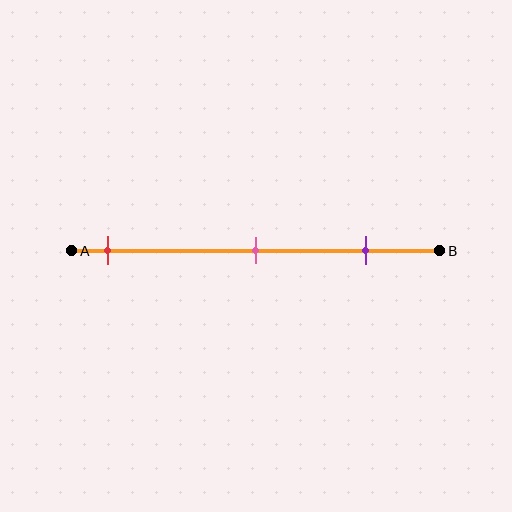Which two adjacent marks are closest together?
The pink and purple marks are the closest adjacent pair.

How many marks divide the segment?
There are 3 marks dividing the segment.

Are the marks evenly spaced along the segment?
Yes, the marks are approximately evenly spaced.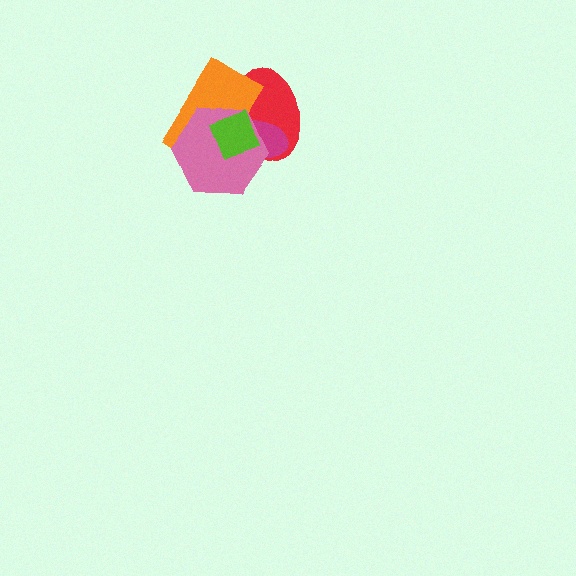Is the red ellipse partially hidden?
Yes, it is partially covered by another shape.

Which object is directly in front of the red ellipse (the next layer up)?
The magenta ellipse is directly in front of the red ellipse.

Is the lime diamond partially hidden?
No, no other shape covers it.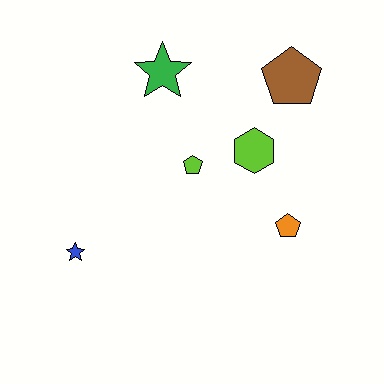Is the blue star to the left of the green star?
Yes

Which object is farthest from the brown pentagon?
The blue star is farthest from the brown pentagon.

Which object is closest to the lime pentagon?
The lime hexagon is closest to the lime pentagon.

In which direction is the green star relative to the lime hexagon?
The green star is to the left of the lime hexagon.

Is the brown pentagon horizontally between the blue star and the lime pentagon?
No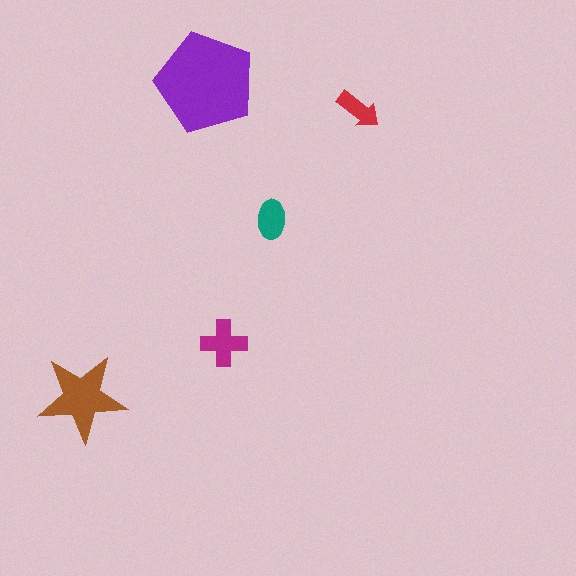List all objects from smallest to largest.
The red arrow, the teal ellipse, the magenta cross, the brown star, the purple pentagon.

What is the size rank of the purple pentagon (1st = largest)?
1st.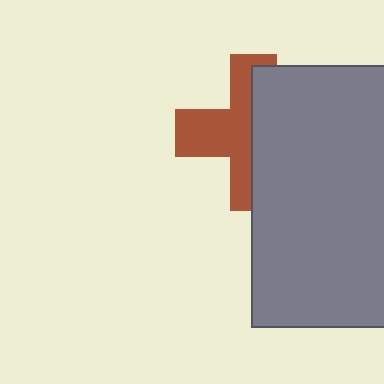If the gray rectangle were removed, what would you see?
You would see the complete brown cross.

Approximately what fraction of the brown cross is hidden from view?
Roughly 50% of the brown cross is hidden behind the gray rectangle.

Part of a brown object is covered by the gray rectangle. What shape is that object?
It is a cross.